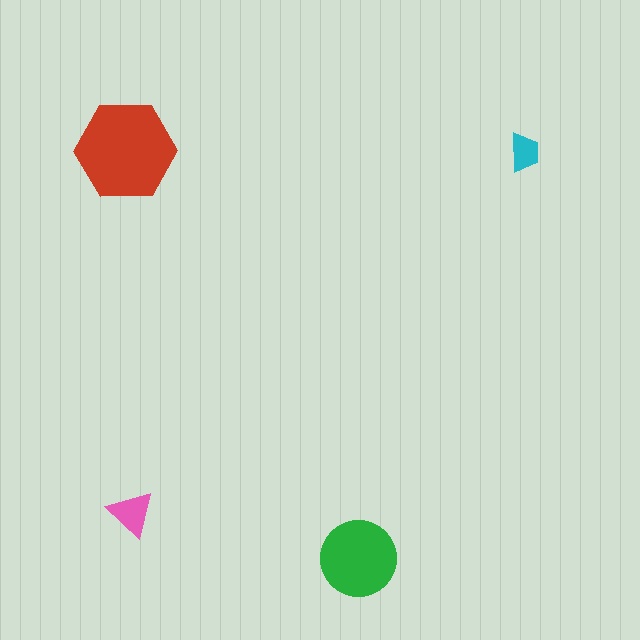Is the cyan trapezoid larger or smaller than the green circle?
Smaller.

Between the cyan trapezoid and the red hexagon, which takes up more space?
The red hexagon.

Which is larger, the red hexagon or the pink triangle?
The red hexagon.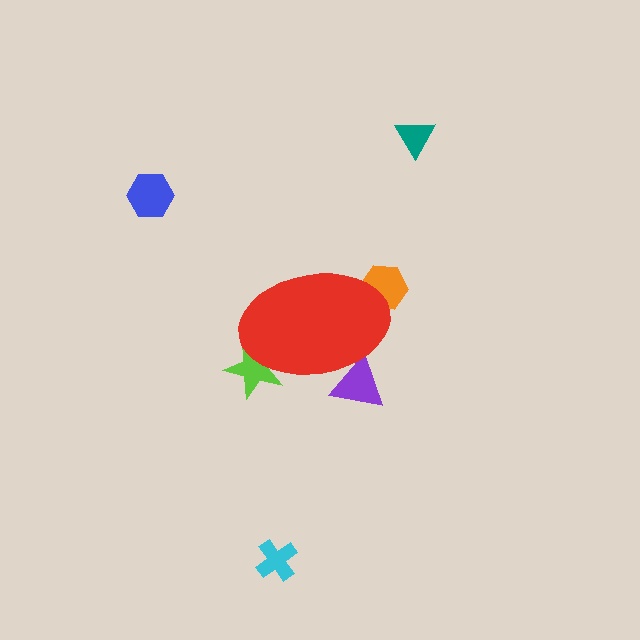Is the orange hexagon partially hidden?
Yes, the orange hexagon is partially hidden behind the red ellipse.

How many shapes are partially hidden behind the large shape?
3 shapes are partially hidden.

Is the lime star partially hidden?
Yes, the lime star is partially hidden behind the red ellipse.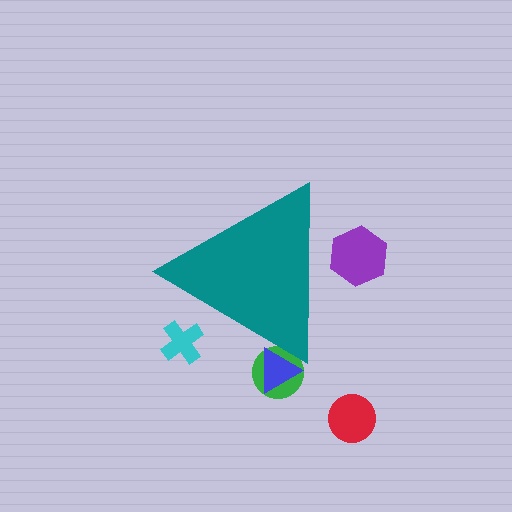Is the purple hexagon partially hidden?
Yes, the purple hexagon is partially hidden behind the teal triangle.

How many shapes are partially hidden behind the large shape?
4 shapes are partially hidden.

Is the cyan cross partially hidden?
Yes, the cyan cross is partially hidden behind the teal triangle.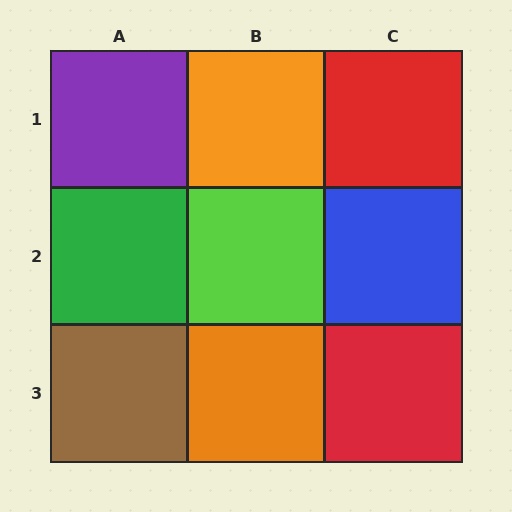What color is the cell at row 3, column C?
Red.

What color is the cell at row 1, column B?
Orange.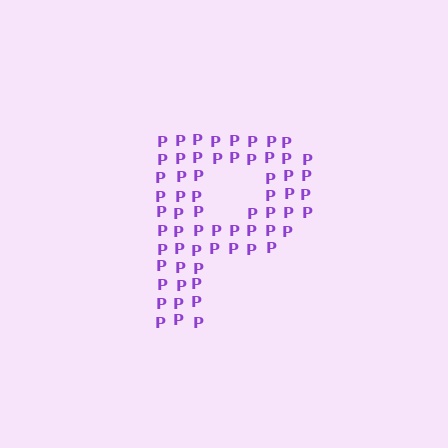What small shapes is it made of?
It is made of small letter P's.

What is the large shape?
The large shape is the letter P.